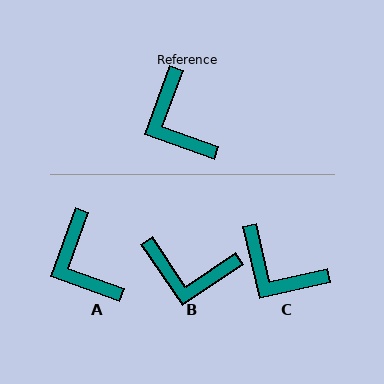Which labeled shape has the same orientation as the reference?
A.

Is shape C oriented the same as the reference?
No, it is off by about 33 degrees.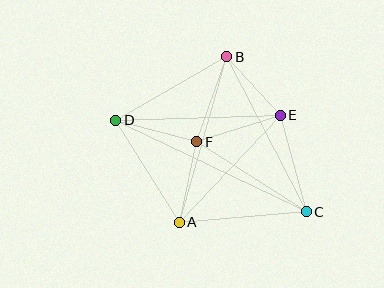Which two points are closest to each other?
Points B and E are closest to each other.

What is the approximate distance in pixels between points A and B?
The distance between A and B is approximately 172 pixels.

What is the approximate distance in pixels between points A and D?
The distance between A and D is approximately 120 pixels.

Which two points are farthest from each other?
Points C and D are farthest from each other.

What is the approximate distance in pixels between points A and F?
The distance between A and F is approximately 83 pixels.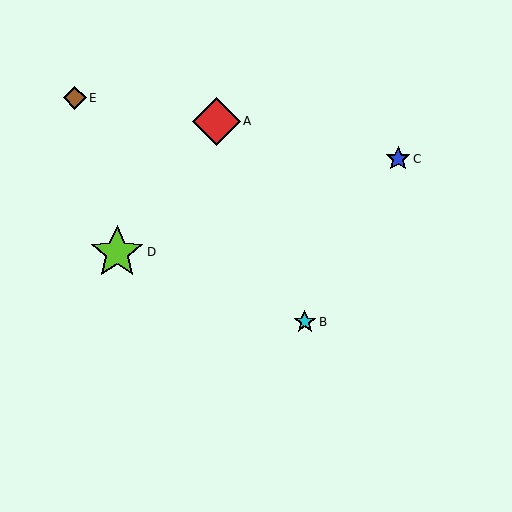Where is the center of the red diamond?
The center of the red diamond is at (216, 121).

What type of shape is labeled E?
Shape E is a brown diamond.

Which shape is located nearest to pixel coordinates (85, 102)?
The brown diamond (labeled E) at (75, 98) is nearest to that location.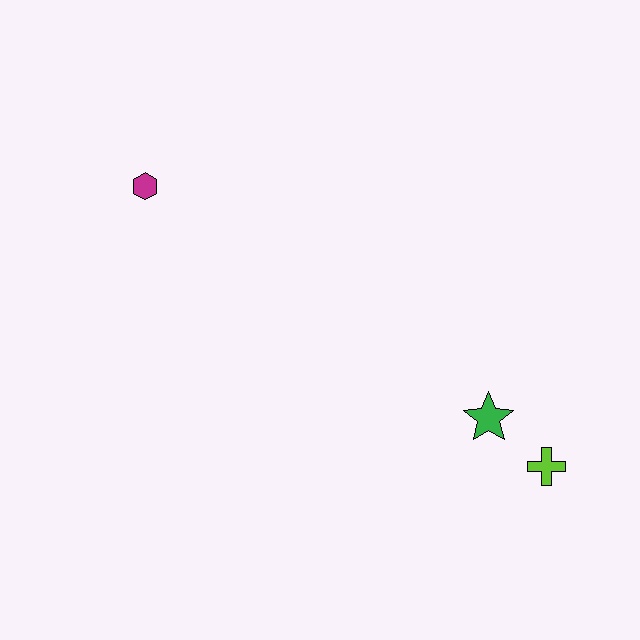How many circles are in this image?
There are no circles.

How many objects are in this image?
There are 3 objects.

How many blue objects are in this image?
There are no blue objects.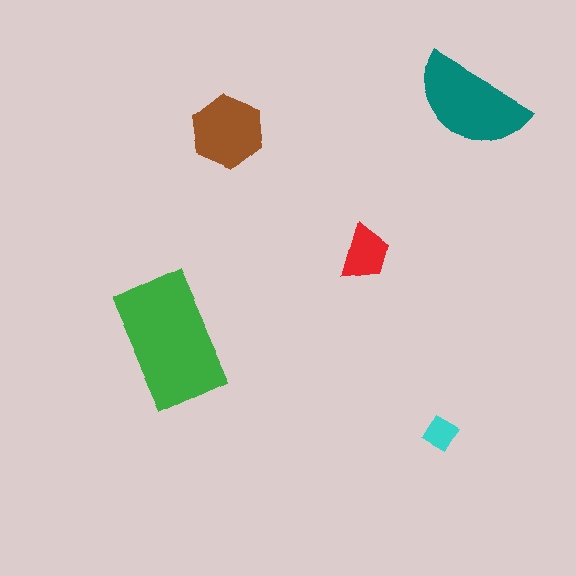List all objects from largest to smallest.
The green rectangle, the teal semicircle, the brown hexagon, the red trapezoid, the cyan diamond.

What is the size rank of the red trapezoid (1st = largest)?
4th.